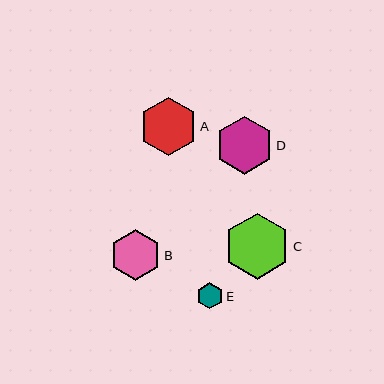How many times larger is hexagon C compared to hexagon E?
Hexagon C is approximately 2.5 times the size of hexagon E.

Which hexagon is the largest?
Hexagon C is the largest with a size of approximately 66 pixels.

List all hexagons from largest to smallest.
From largest to smallest: C, A, D, B, E.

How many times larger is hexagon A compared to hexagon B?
Hexagon A is approximately 1.1 times the size of hexagon B.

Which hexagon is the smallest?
Hexagon E is the smallest with a size of approximately 26 pixels.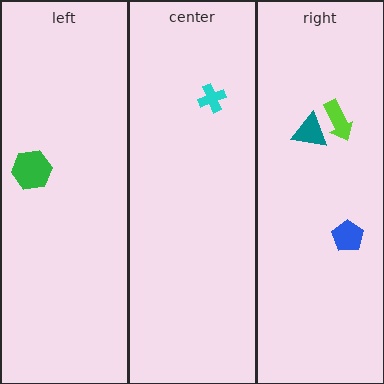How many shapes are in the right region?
3.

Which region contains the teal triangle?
The right region.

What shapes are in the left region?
The green hexagon.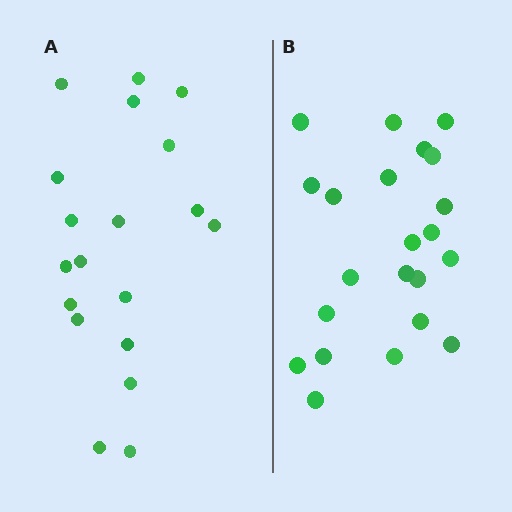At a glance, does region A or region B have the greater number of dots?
Region B (the right region) has more dots.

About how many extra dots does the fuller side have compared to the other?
Region B has just a few more — roughly 2 or 3 more dots than region A.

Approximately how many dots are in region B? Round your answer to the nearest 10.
About 20 dots. (The exact count is 22, which rounds to 20.)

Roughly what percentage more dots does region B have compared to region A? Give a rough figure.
About 15% more.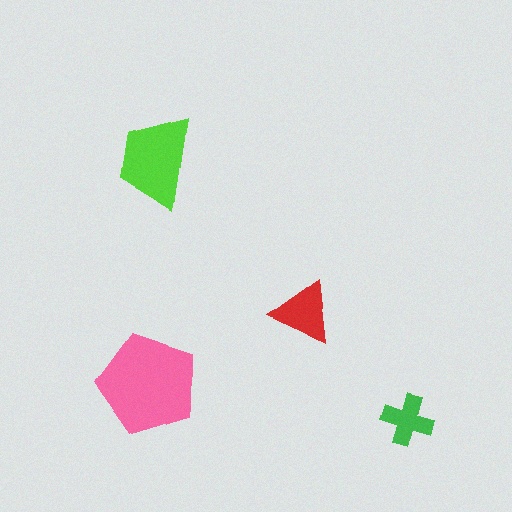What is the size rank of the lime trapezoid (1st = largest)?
2nd.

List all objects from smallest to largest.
The green cross, the red triangle, the lime trapezoid, the pink pentagon.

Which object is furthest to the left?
The lime trapezoid is leftmost.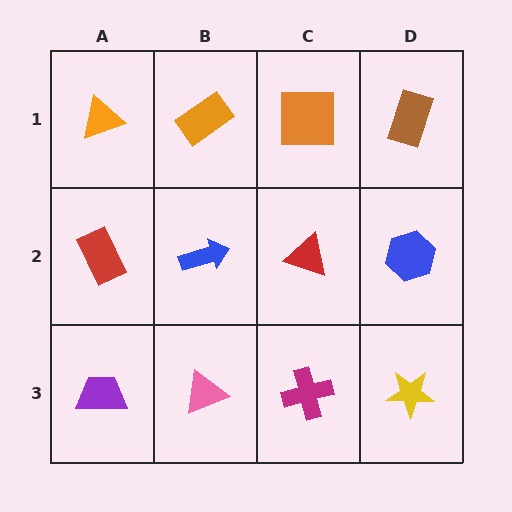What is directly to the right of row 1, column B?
An orange square.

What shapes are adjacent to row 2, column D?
A brown rectangle (row 1, column D), a yellow star (row 3, column D), a red triangle (row 2, column C).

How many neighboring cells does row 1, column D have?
2.